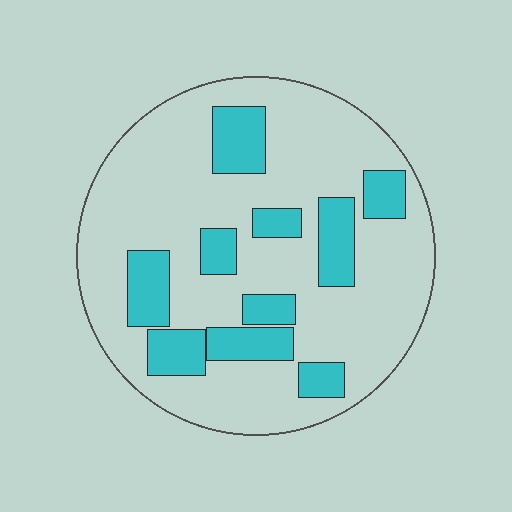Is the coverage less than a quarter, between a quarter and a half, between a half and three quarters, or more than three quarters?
Less than a quarter.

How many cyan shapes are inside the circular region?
10.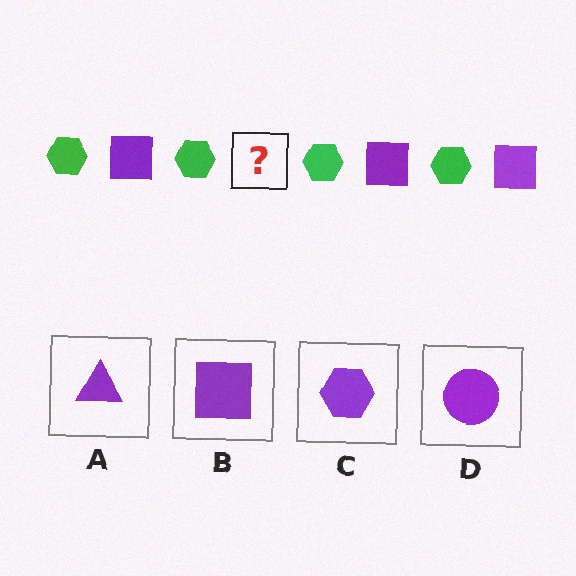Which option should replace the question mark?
Option B.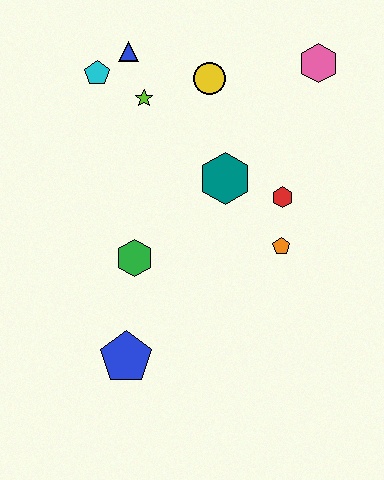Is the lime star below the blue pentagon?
No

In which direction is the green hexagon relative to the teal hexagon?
The green hexagon is to the left of the teal hexagon.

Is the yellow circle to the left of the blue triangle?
No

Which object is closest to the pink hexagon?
The yellow circle is closest to the pink hexagon.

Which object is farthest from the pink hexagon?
The blue pentagon is farthest from the pink hexagon.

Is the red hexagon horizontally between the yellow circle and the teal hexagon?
No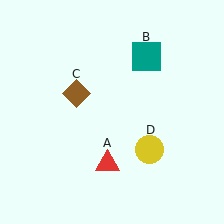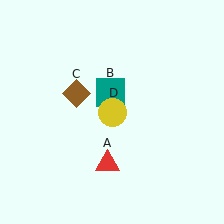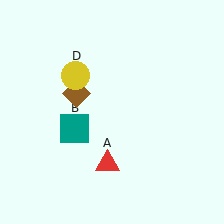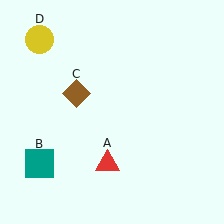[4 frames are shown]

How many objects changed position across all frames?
2 objects changed position: teal square (object B), yellow circle (object D).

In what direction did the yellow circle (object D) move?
The yellow circle (object D) moved up and to the left.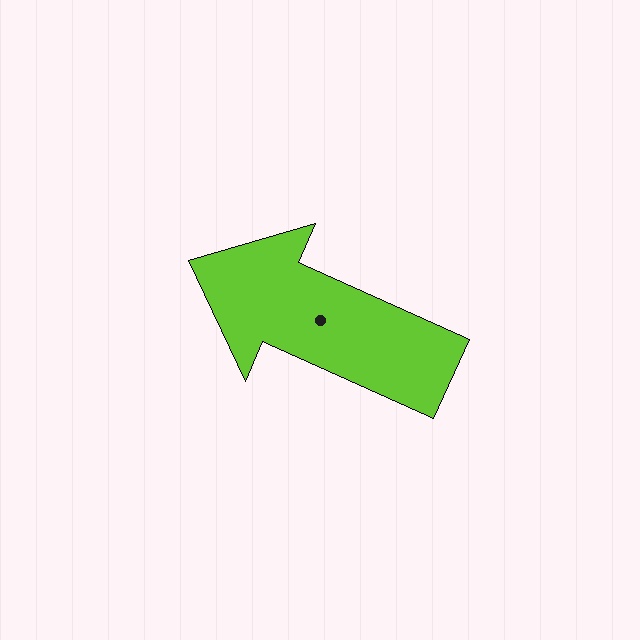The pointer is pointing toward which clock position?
Roughly 10 o'clock.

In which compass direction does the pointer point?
Northwest.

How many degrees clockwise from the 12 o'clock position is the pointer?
Approximately 294 degrees.